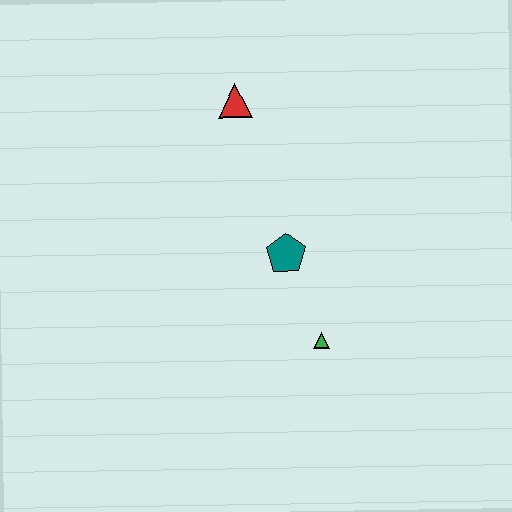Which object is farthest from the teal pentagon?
The red triangle is farthest from the teal pentagon.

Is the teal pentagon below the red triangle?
Yes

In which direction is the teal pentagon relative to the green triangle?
The teal pentagon is above the green triangle.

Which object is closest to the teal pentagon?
The green triangle is closest to the teal pentagon.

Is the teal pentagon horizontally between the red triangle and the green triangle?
Yes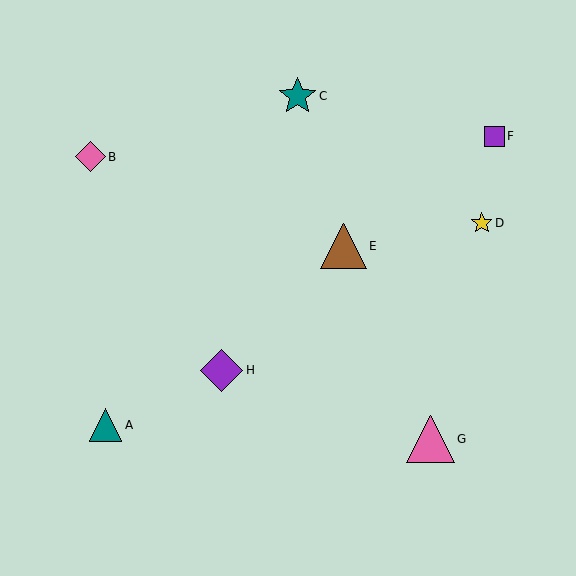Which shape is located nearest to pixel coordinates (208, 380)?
The purple diamond (labeled H) at (222, 370) is nearest to that location.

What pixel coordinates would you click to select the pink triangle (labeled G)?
Click at (431, 439) to select the pink triangle G.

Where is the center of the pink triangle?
The center of the pink triangle is at (431, 439).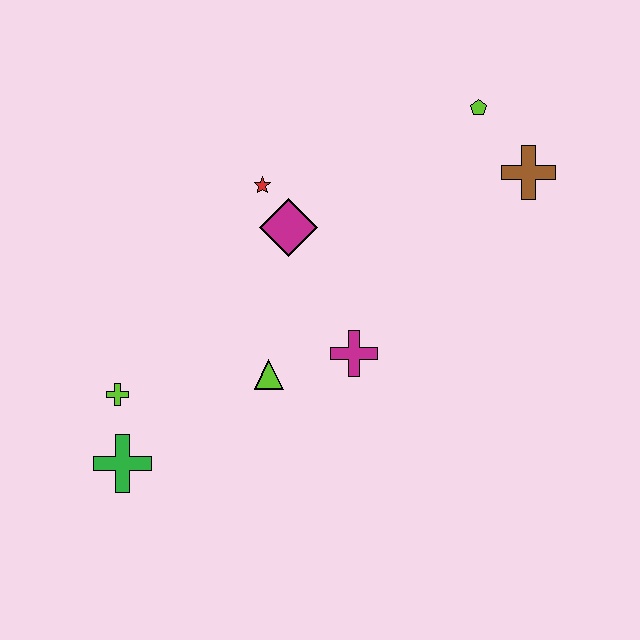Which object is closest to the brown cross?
The lime pentagon is closest to the brown cross.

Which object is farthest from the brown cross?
The green cross is farthest from the brown cross.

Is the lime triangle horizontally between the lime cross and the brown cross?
Yes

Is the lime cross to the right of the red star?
No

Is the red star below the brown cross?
Yes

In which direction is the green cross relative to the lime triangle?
The green cross is to the left of the lime triangle.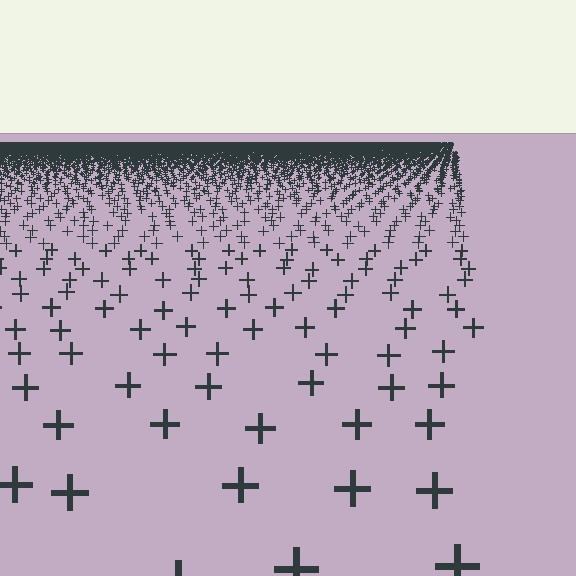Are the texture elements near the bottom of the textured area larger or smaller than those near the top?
Larger. Near the bottom, elements are closer to the viewer and appear at a bigger on-screen size.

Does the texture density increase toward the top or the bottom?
Density increases toward the top.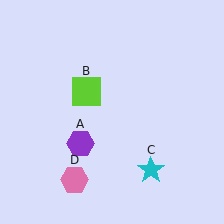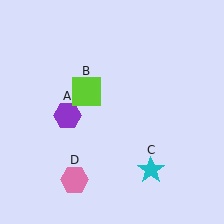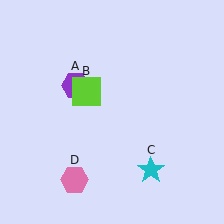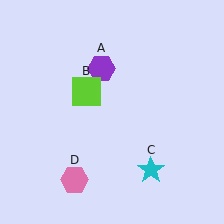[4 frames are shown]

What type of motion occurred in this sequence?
The purple hexagon (object A) rotated clockwise around the center of the scene.